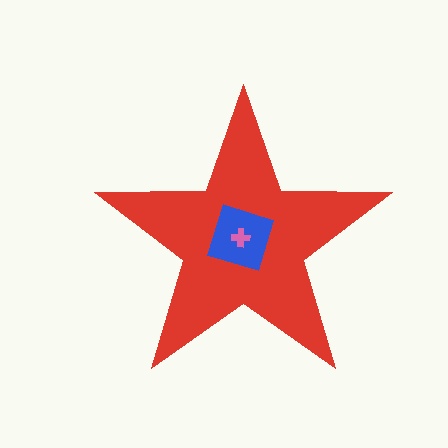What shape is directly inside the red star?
The blue diamond.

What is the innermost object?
The pink cross.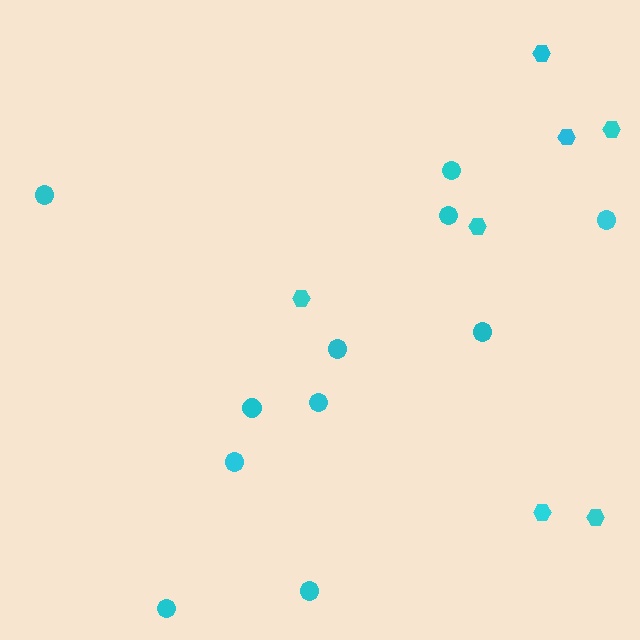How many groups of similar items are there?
There are 2 groups: one group of circles (11) and one group of hexagons (7).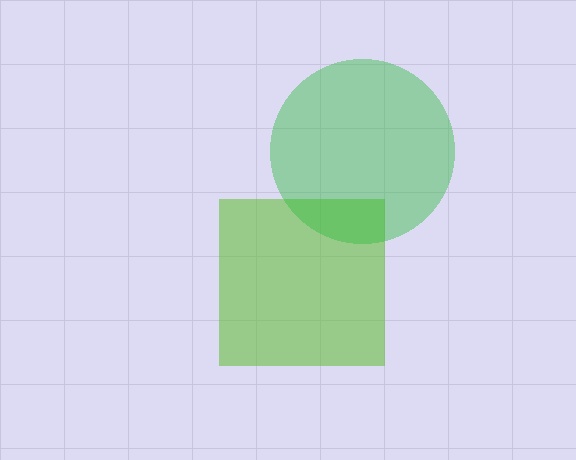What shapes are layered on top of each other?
The layered shapes are: a lime square, a green circle.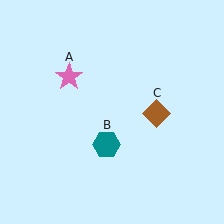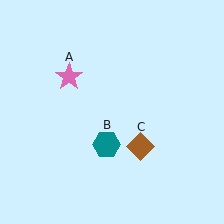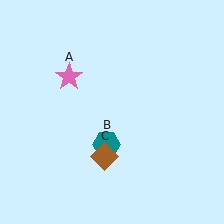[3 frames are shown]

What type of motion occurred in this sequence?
The brown diamond (object C) rotated clockwise around the center of the scene.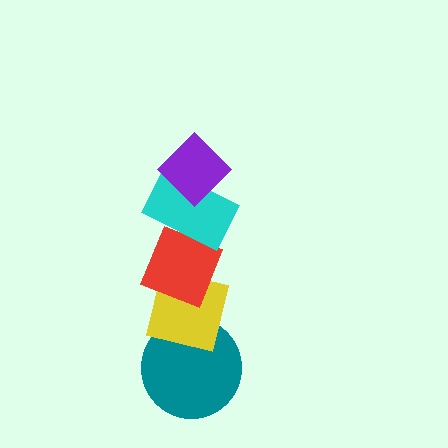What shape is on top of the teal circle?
The yellow square is on top of the teal circle.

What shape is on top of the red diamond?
The cyan rectangle is on top of the red diamond.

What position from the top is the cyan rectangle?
The cyan rectangle is 2nd from the top.